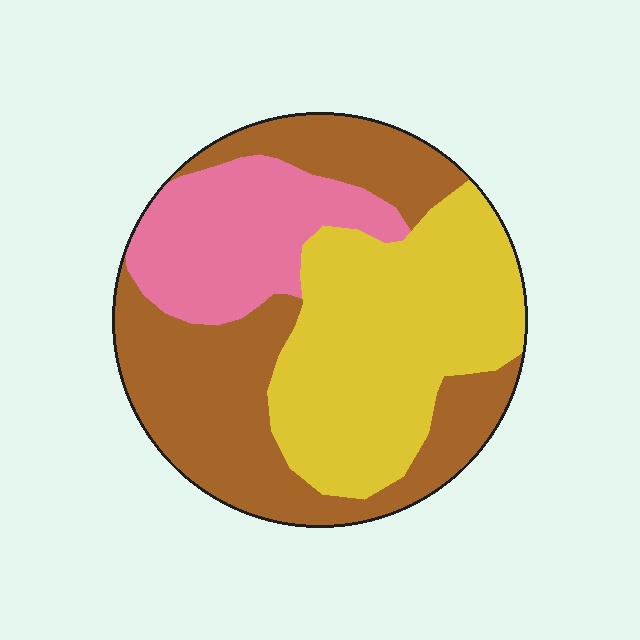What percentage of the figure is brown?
Brown takes up between a quarter and a half of the figure.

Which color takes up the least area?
Pink, at roughly 20%.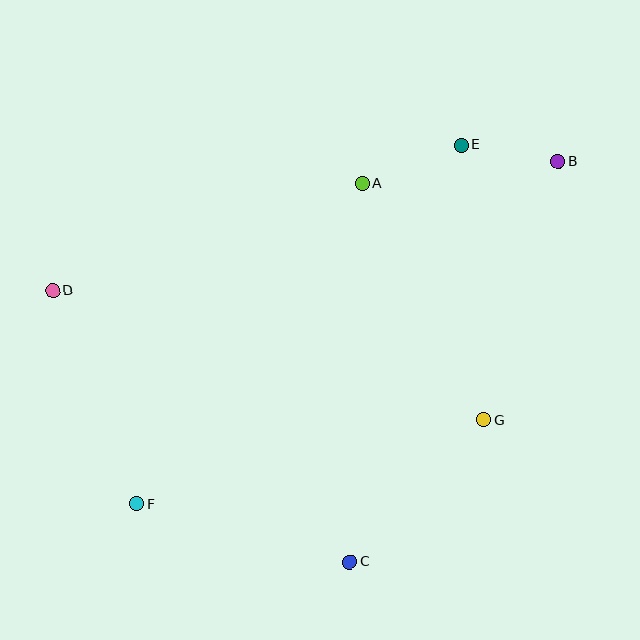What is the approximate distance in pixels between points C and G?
The distance between C and G is approximately 195 pixels.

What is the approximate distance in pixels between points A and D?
The distance between A and D is approximately 327 pixels.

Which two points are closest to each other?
Points B and E are closest to each other.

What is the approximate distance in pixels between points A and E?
The distance between A and E is approximately 106 pixels.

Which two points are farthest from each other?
Points B and F are farthest from each other.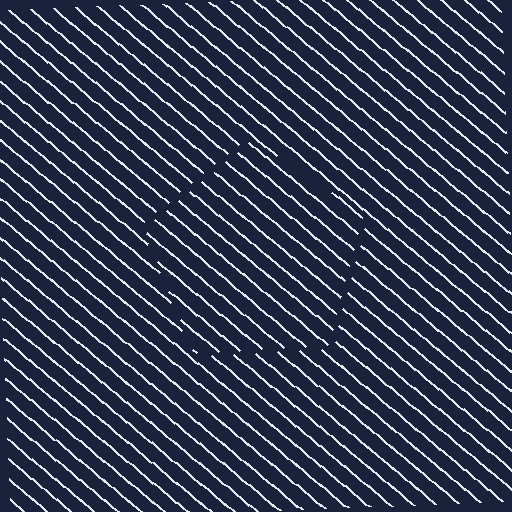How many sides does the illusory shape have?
5 sides — the line-ends trace a pentagon.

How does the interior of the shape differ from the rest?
The interior of the shape contains the same grating, shifted by half a period — the contour is defined by the phase discontinuity where line-ends from the inner and outer gratings abut.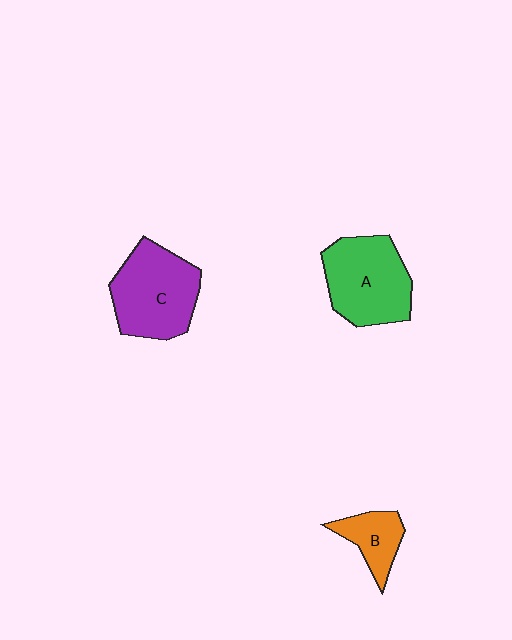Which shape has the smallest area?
Shape B (orange).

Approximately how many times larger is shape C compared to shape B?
Approximately 2.3 times.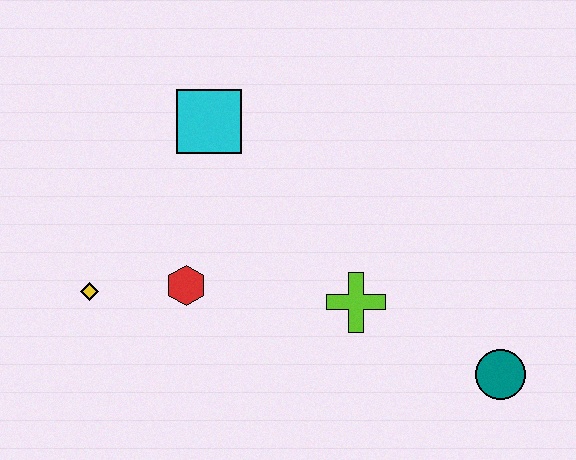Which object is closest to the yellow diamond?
The red hexagon is closest to the yellow diamond.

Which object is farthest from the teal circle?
The yellow diamond is farthest from the teal circle.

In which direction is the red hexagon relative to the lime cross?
The red hexagon is to the left of the lime cross.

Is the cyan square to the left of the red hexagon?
No